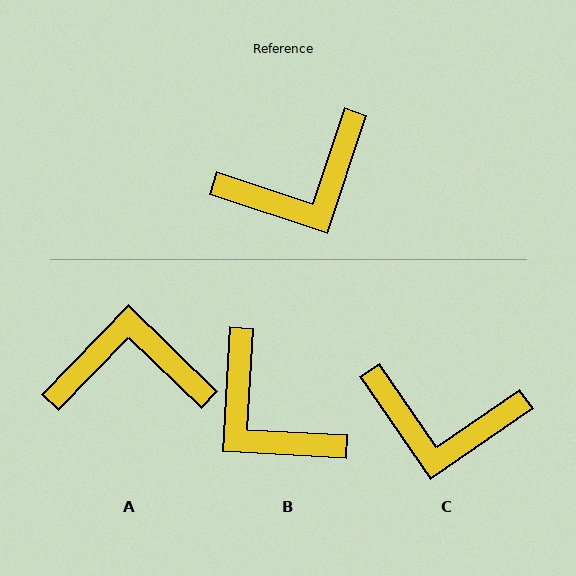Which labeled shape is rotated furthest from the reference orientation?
A, about 154 degrees away.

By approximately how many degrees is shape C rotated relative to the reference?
Approximately 37 degrees clockwise.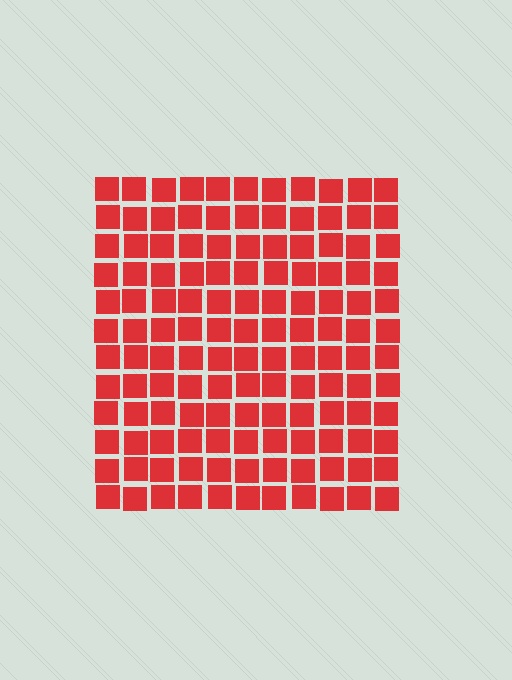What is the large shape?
The large shape is a square.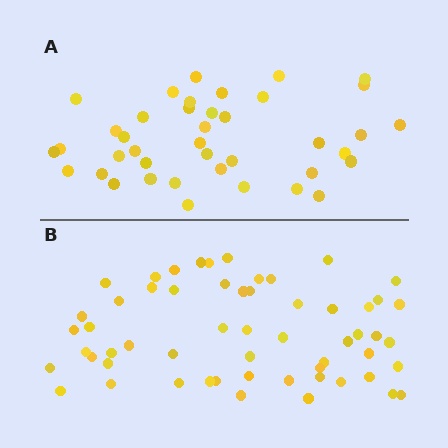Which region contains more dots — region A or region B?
Region B (the bottom region) has more dots.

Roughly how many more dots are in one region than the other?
Region B has approximately 15 more dots than region A.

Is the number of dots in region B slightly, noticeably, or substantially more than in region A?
Region B has noticeably more, but not dramatically so. The ratio is roughly 1.4 to 1.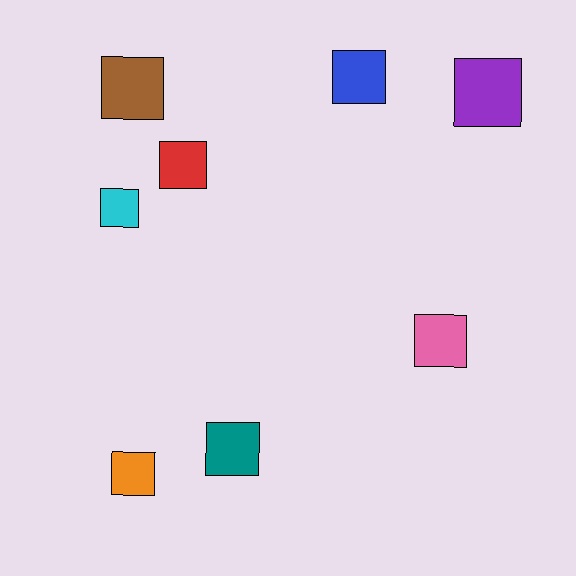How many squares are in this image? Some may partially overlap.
There are 8 squares.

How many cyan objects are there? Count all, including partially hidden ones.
There is 1 cyan object.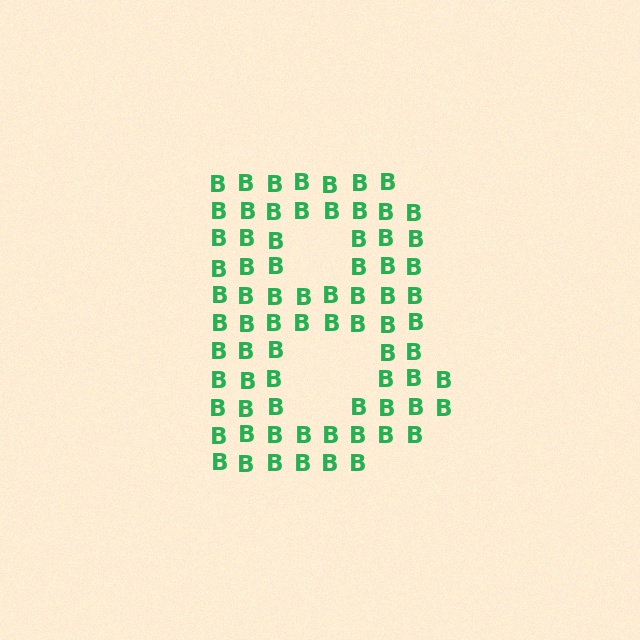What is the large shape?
The large shape is the letter B.